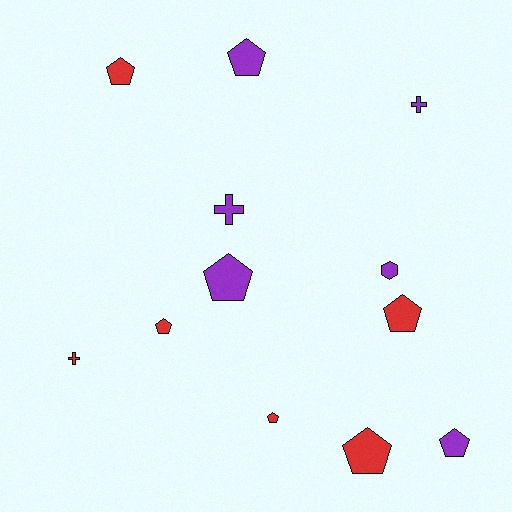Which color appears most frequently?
Red, with 6 objects.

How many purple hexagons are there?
There is 1 purple hexagon.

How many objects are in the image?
There are 12 objects.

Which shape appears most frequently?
Pentagon, with 8 objects.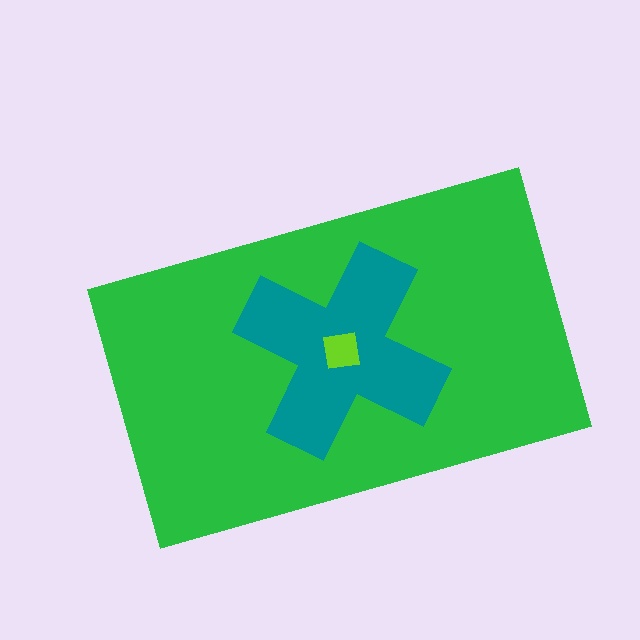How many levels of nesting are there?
3.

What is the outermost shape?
The green rectangle.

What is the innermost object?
The lime square.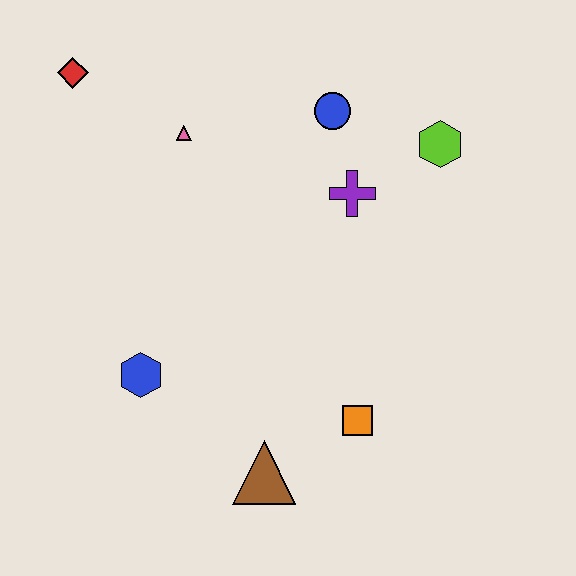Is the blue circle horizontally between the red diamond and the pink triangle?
No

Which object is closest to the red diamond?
The pink triangle is closest to the red diamond.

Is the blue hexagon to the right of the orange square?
No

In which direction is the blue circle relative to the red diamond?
The blue circle is to the right of the red diamond.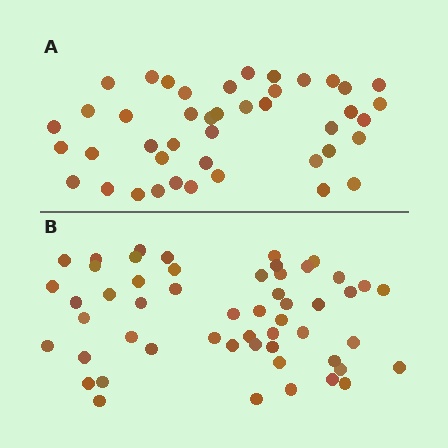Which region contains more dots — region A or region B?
Region B (the bottom region) has more dots.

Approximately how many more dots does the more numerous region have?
Region B has roughly 10 or so more dots than region A.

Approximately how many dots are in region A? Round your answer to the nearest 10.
About 40 dots. (The exact count is 43, which rounds to 40.)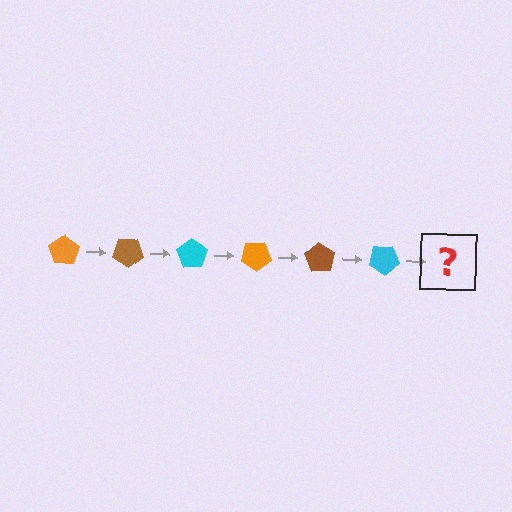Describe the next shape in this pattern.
It should be an orange pentagon, rotated 210 degrees from the start.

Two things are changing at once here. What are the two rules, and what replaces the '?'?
The two rules are that it rotates 35 degrees each step and the color cycles through orange, brown, and cyan. The '?' should be an orange pentagon, rotated 210 degrees from the start.